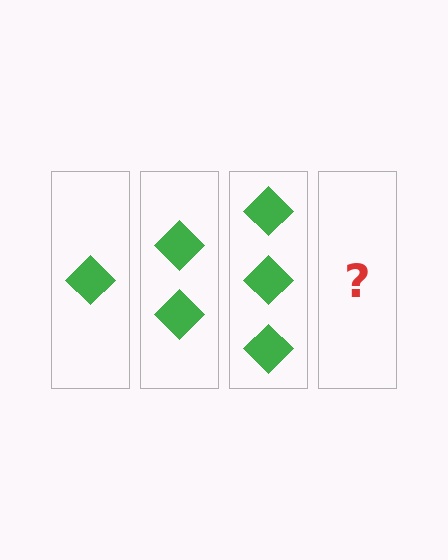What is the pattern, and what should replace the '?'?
The pattern is that each step adds one more diamond. The '?' should be 4 diamonds.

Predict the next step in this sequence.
The next step is 4 diamonds.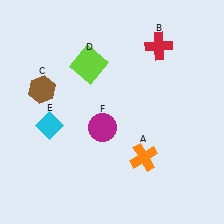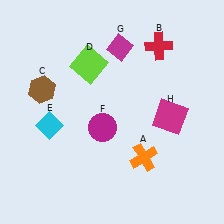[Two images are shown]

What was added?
A magenta diamond (G), a magenta square (H) were added in Image 2.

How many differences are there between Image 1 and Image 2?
There are 2 differences between the two images.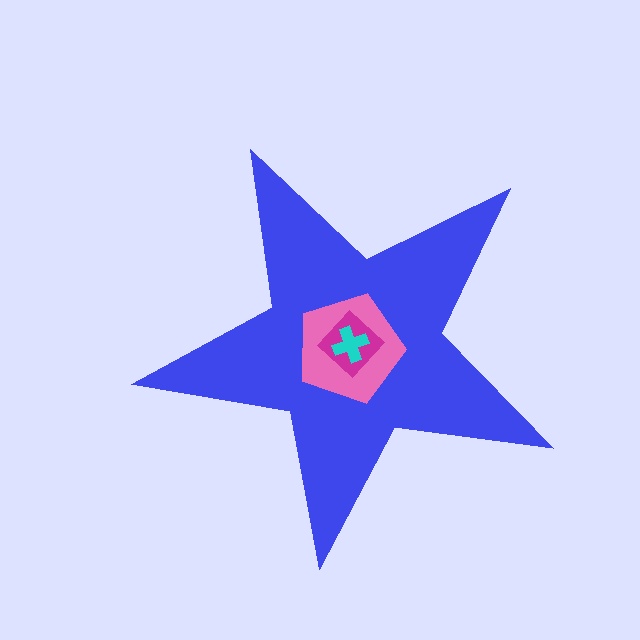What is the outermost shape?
The blue star.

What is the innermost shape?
The cyan cross.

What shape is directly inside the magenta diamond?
The cyan cross.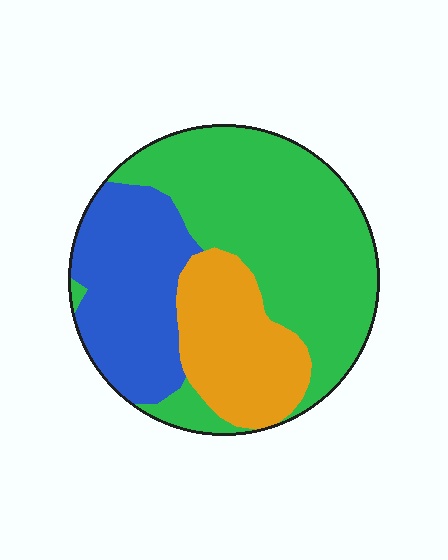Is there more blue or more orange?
Blue.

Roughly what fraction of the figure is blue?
Blue takes up about one quarter (1/4) of the figure.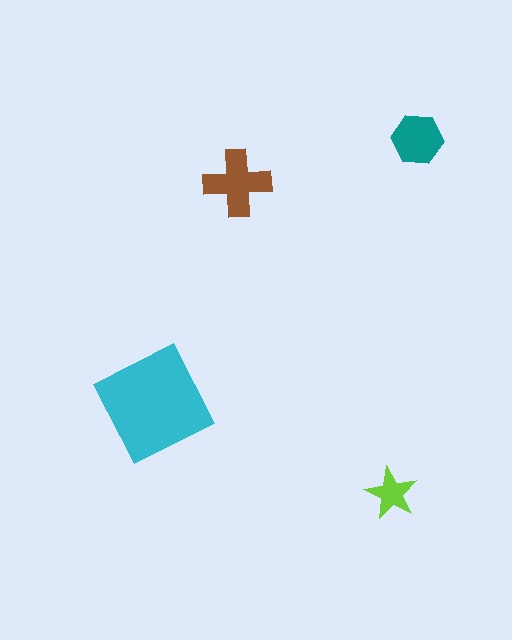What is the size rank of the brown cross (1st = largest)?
2nd.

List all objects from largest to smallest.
The cyan diamond, the brown cross, the teal hexagon, the lime star.